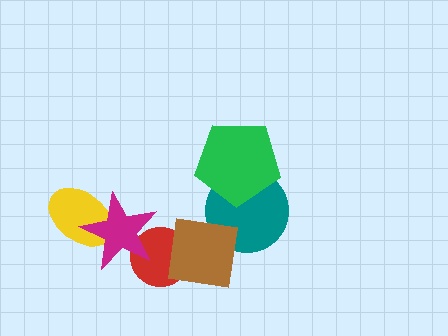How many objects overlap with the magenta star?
2 objects overlap with the magenta star.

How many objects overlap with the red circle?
2 objects overlap with the red circle.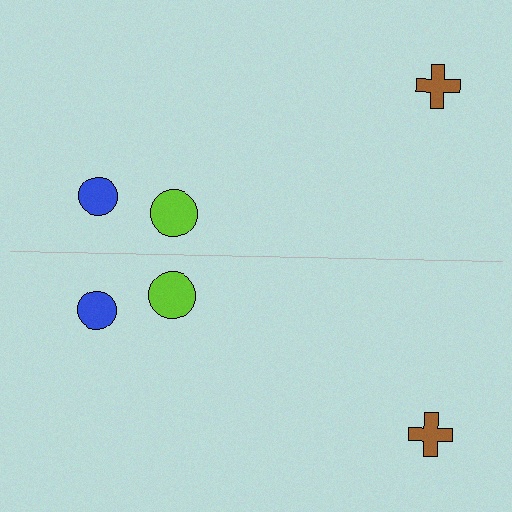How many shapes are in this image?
There are 6 shapes in this image.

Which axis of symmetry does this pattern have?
The pattern has a horizontal axis of symmetry running through the center of the image.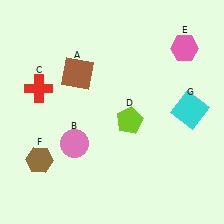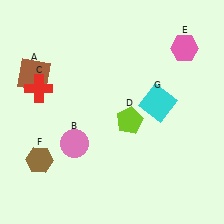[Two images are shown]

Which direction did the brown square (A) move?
The brown square (A) moved left.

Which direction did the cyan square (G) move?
The cyan square (G) moved left.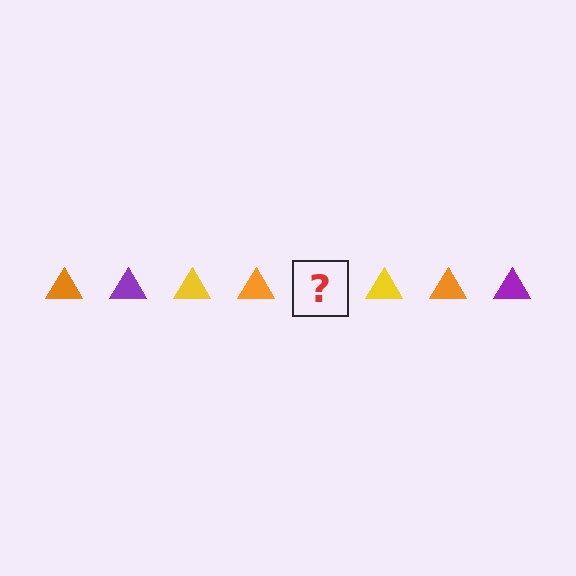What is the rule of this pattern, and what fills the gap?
The rule is that the pattern cycles through orange, purple, yellow triangles. The gap should be filled with a purple triangle.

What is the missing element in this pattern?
The missing element is a purple triangle.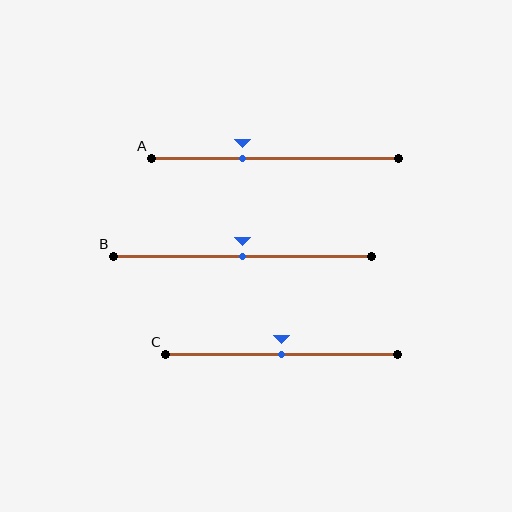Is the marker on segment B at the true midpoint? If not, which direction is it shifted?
Yes, the marker on segment B is at the true midpoint.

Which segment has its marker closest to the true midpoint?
Segment B has its marker closest to the true midpoint.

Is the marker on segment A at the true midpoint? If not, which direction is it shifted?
No, the marker on segment A is shifted to the left by about 13% of the segment length.